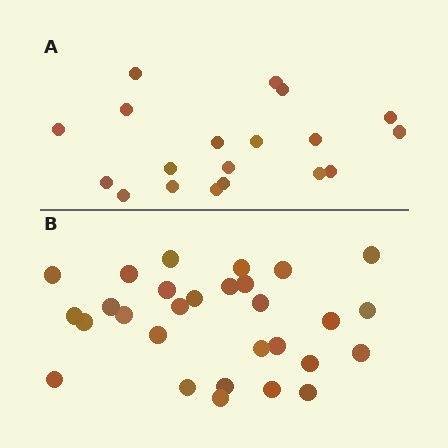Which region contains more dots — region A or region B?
Region B (the bottom region) has more dots.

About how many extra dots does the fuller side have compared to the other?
Region B has roughly 10 or so more dots than region A.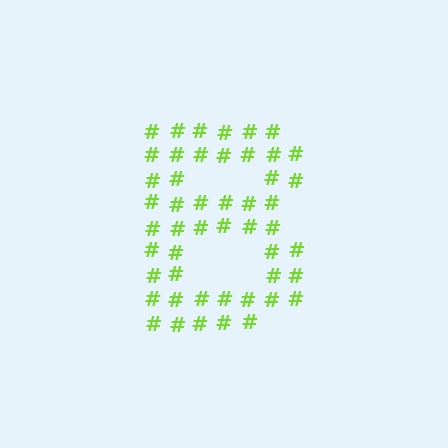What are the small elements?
The small elements are hash symbols.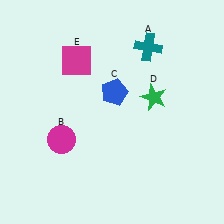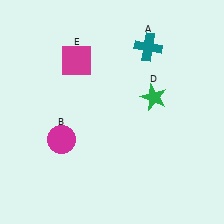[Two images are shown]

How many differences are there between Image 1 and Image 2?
There is 1 difference between the two images.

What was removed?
The blue pentagon (C) was removed in Image 2.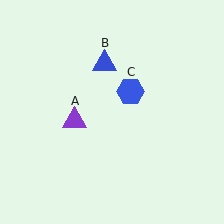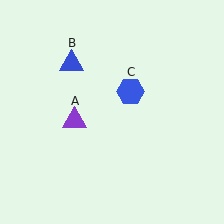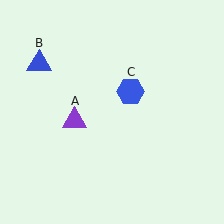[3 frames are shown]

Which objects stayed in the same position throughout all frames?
Purple triangle (object A) and blue hexagon (object C) remained stationary.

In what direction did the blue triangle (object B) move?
The blue triangle (object B) moved left.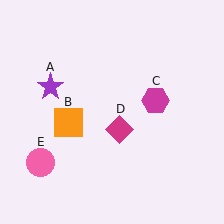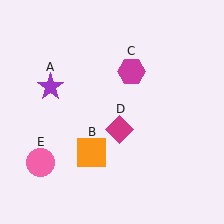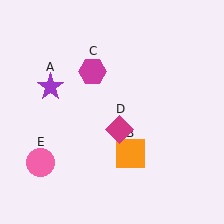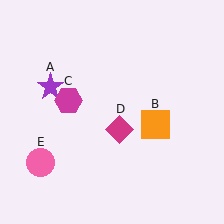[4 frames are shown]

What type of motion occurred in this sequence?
The orange square (object B), magenta hexagon (object C) rotated counterclockwise around the center of the scene.